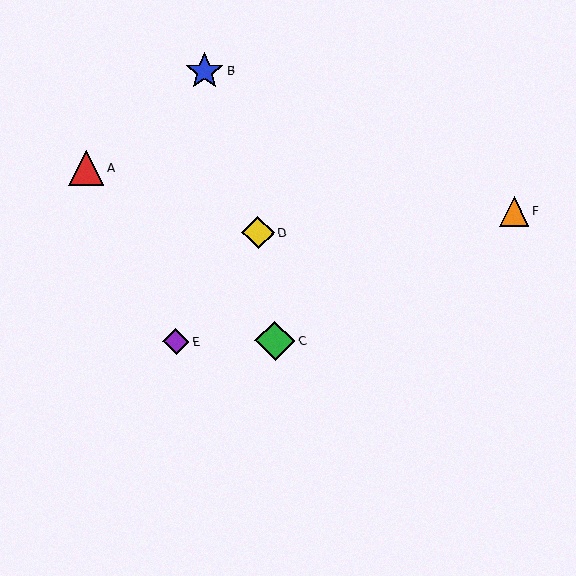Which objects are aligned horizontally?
Objects C, E are aligned horizontally.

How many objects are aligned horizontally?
2 objects (C, E) are aligned horizontally.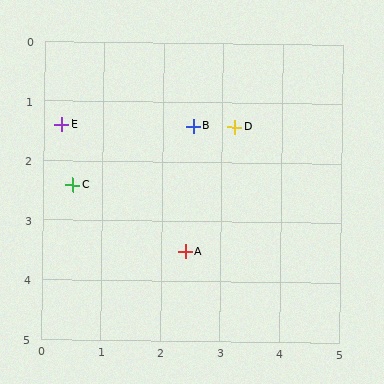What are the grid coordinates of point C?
Point C is at approximately (0.5, 2.4).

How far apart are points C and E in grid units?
Points C and E are about 1.0 grid units apart.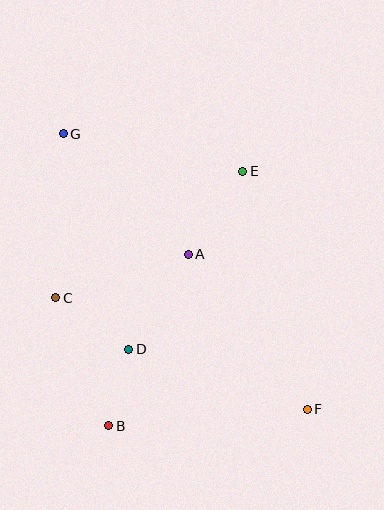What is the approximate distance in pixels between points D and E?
The distance between D and E is approximately 211 pixels.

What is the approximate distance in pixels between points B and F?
The distance between B and F is approximately 199 pixels.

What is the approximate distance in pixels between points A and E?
The distance between A and E is approximately 99 pixels.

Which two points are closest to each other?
Points B and D are closest to each other.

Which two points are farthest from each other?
Points F and G are farthest from each other.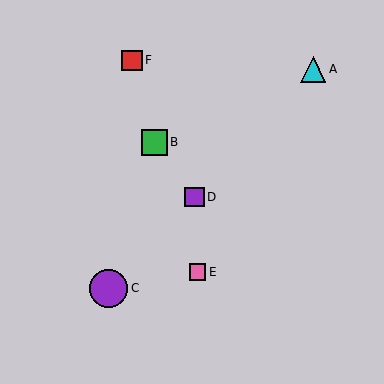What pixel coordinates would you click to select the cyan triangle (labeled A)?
Click at (313, 69) to select the cyan triangle A.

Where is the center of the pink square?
The center of the pink square is at (198, 272).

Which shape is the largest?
The purple circle (labeled C) is the largest.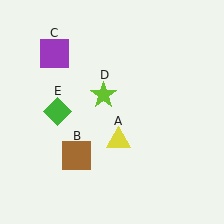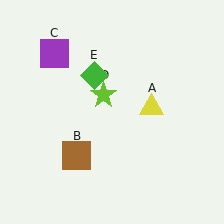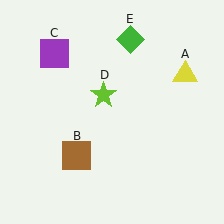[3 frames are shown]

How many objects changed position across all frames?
2 objects changed position: yellow triangle (object A), green diamond (object E).